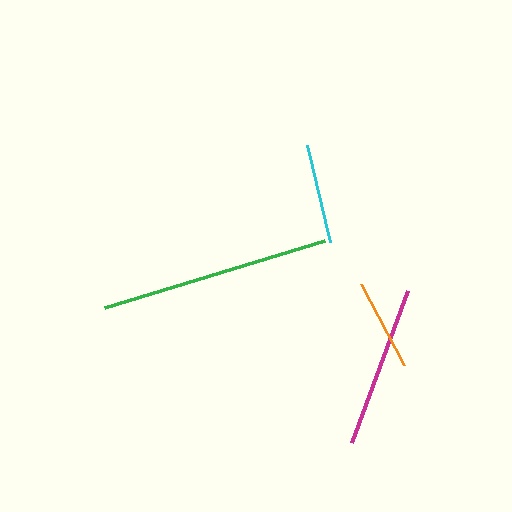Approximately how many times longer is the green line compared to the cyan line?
The green line is approximately 2.3 times the length of the cyan line.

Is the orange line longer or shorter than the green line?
The green line is longer than the orange line.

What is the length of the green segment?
The green segment is approximately 230 pixels long.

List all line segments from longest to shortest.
From longest to shortest: green, magenta, cyan, orange.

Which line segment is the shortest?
The orange line is the shortest at approximately 92 pixels.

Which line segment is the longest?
The green line is the longest at approximately 230 pixels.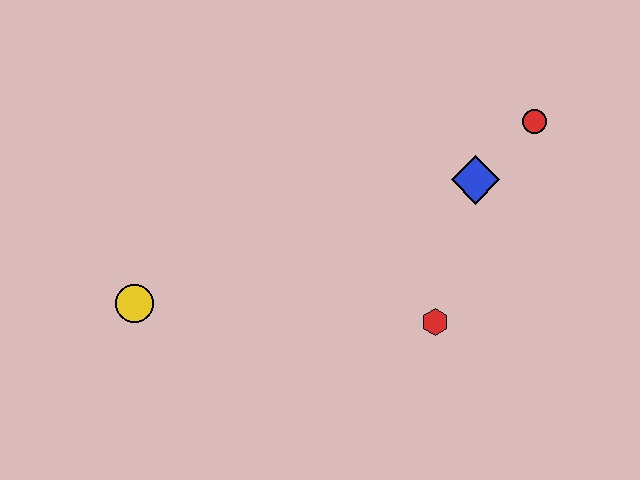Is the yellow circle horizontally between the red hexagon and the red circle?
No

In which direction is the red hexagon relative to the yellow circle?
The red hexagon is to the right of the yellow circle.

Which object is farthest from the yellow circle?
The red circle is farthest from the yellow circle.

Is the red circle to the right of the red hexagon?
Yes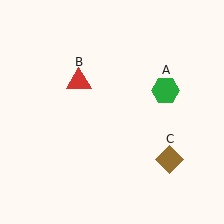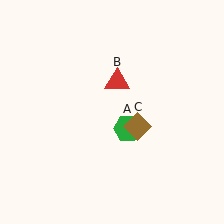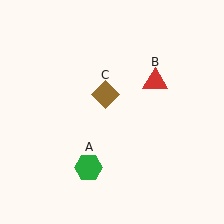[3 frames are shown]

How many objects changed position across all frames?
3 objects changed position: green hexagon (object A), red triangle (object B), brown diamond (object C).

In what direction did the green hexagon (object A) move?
The green hexagon (object A) moved down and to the left.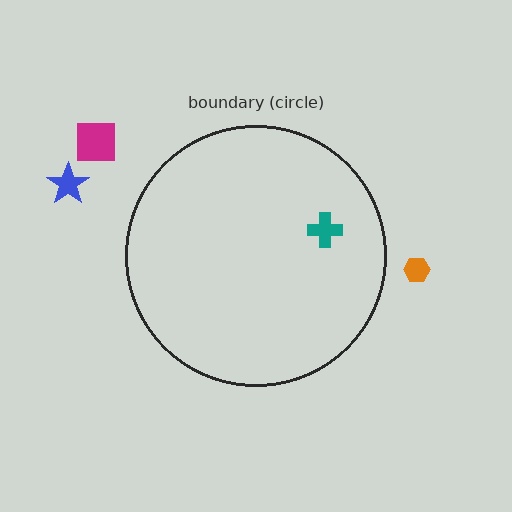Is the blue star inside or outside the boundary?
Outside.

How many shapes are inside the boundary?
1 inside, 3 outside.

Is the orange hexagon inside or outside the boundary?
Outside.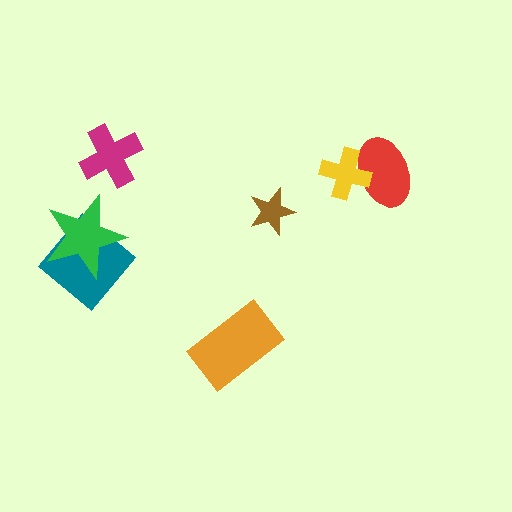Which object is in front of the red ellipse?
The yellow cross is in front of the red ellipse.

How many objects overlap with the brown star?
0 objects overlap with the brown star.